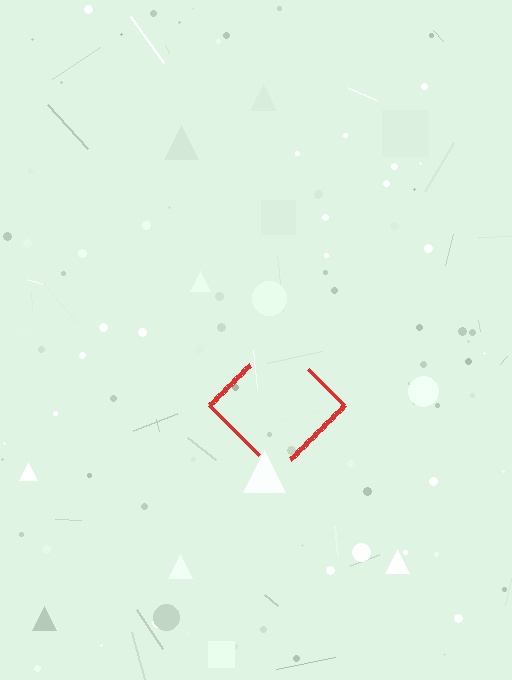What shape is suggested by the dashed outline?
The dashed outline suggests a diamond.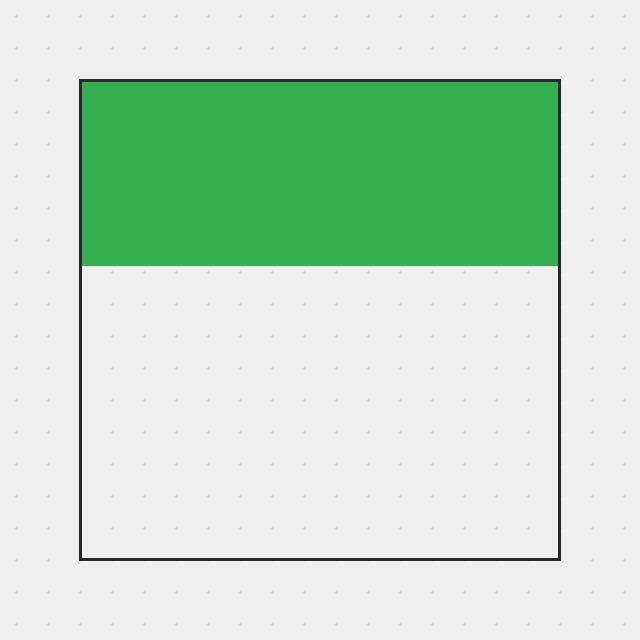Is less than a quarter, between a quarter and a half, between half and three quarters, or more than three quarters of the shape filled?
Between a quarter and a half.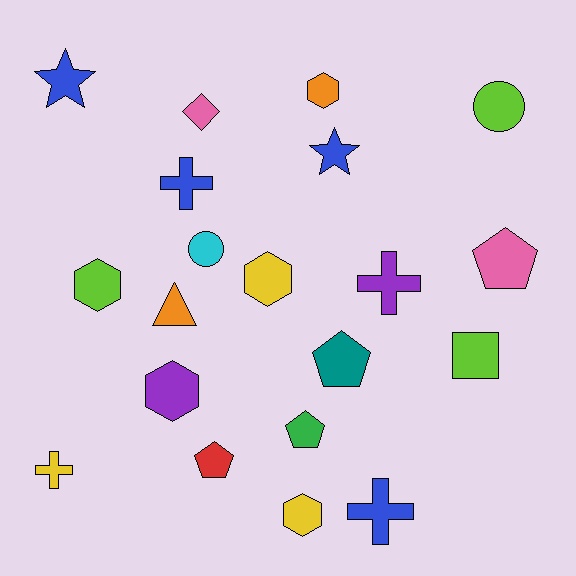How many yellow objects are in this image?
There are 3 yellow objects.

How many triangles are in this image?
There is 1 triangle.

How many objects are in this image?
There are 20 objects.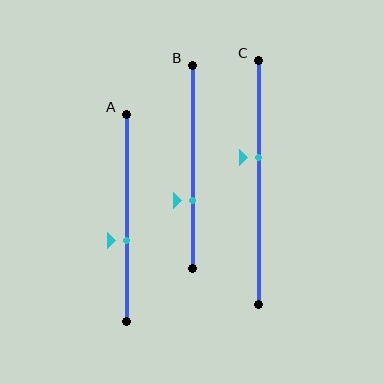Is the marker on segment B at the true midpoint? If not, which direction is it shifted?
No, the marker on segment B is shifted downward by about 16% of the segment length.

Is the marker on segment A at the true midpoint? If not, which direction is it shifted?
No, the marker on segment A is shifted downward by about 11% of the segment length.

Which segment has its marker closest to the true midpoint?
Segment C has its marker closest to the true midpoint.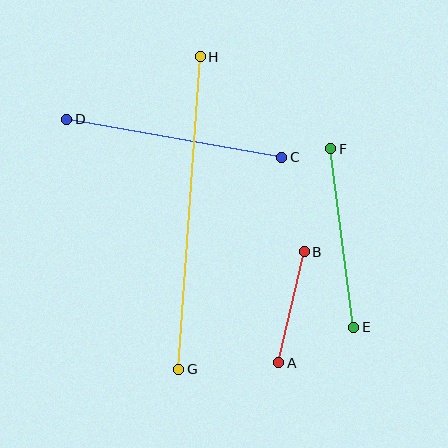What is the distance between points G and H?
The distance is approximately 313 pixels.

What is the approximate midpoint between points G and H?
The midpoint is at approximately (190, 213) pixels.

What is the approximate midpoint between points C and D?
The midpoint is at approximately (174, 138) pixels.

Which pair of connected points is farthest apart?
Points G and H are farthest apart.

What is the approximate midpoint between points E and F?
The midpoint is at approximately (342, 238) pixels.